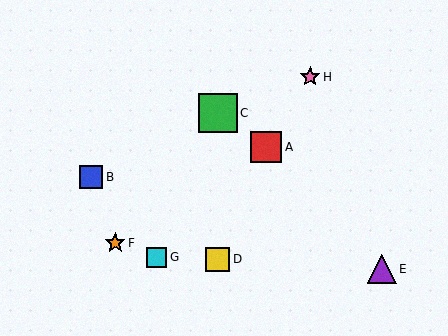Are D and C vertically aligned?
Yes, both are at x≈218.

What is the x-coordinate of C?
Object C is at x≈218.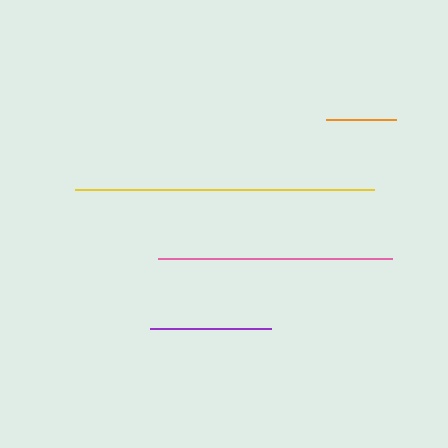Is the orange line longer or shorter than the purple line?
The purple line is longer than the orange line.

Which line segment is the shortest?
The orange line is the shortest at approximately 70 pixels.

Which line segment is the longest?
The yellow line is the longest at approximately 299 pixels.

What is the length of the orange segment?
The orange segment is approximately 70 pixels long.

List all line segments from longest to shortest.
From longest to shortest: yellow, pink, purple, orange.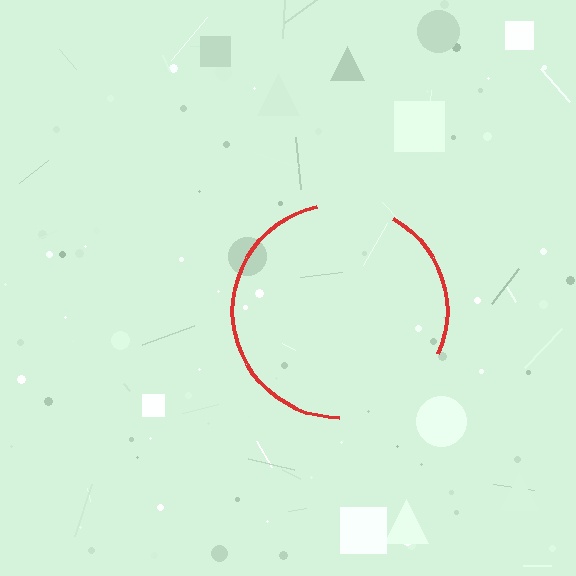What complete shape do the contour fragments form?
The contour fragments form a circle.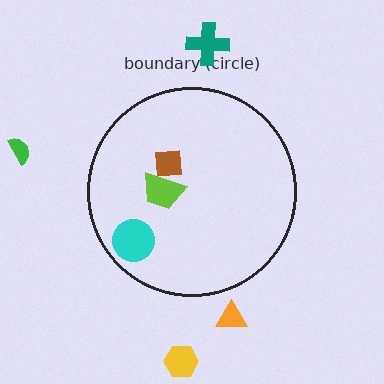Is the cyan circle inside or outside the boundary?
Inside.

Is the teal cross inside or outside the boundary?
Outside.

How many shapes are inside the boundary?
3 inside, 4 outside.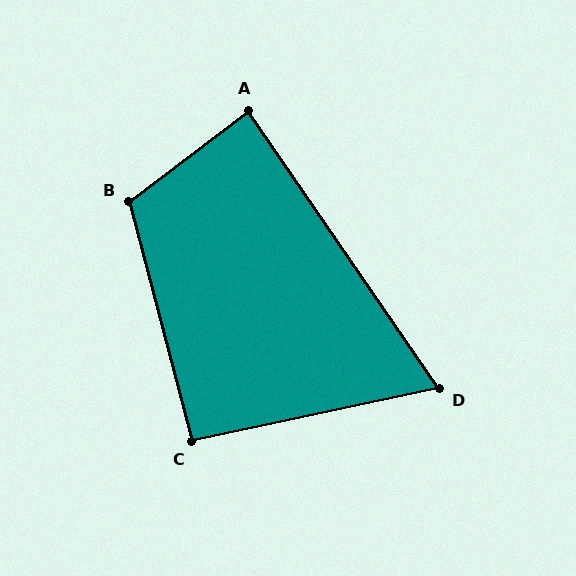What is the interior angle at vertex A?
Approximately 87 degrees (approximately right).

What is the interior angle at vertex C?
Approximately 93 degrees (approximately right).